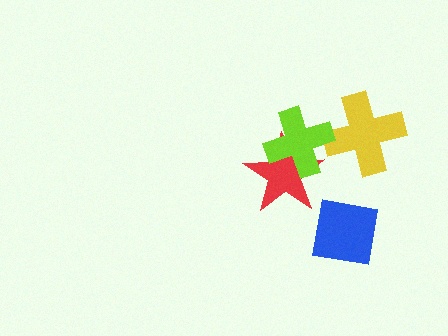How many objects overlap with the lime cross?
2 objects overlap with the lime cross.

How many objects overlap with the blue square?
0 objects overlap with the blue square.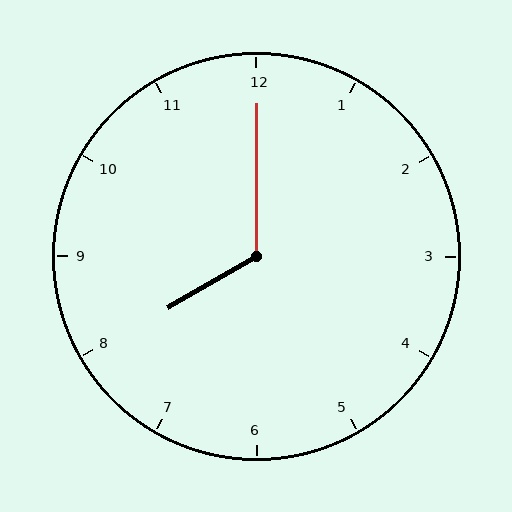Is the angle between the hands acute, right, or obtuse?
It is obtuse.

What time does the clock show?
8:00.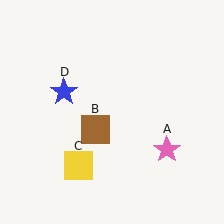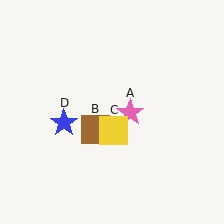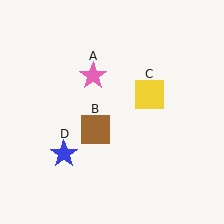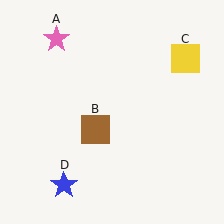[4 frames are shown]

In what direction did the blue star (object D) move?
The blue star (object D) moved down.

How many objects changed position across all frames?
3 objects changed position: pink star (object A), yellow square (object C), blue star (object D).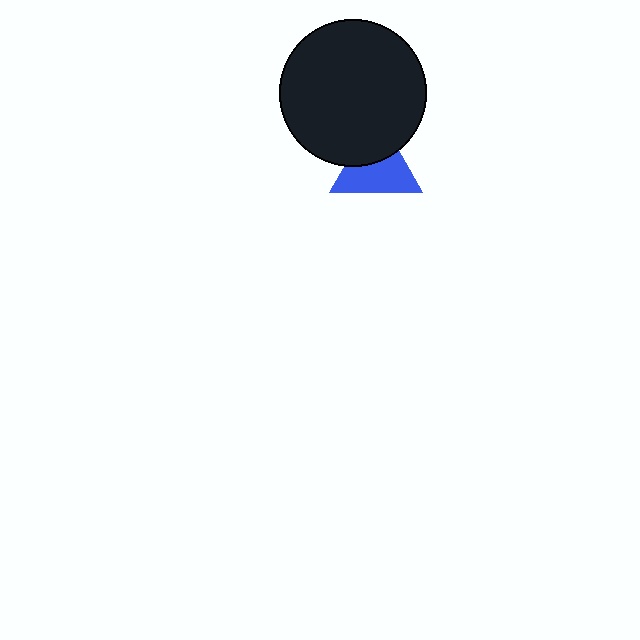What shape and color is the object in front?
The object in front is a black circle.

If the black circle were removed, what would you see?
You would see the complete blue triangle.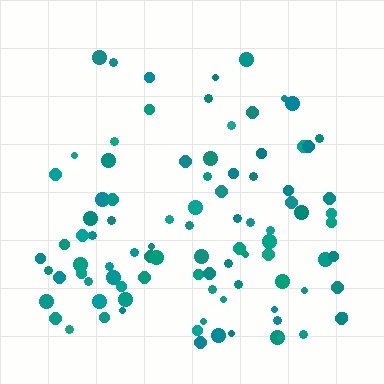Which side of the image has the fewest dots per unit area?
The top.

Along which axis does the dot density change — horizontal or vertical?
Vertical.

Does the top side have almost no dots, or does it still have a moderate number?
Still a moderate number, just noticeably fewer than the bottom.